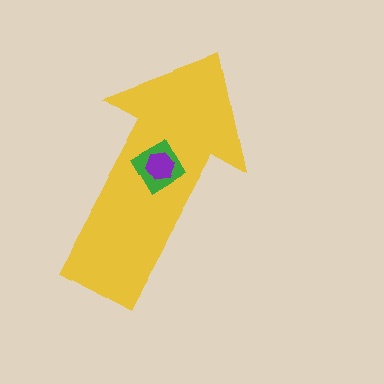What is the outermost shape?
The yellow arrow.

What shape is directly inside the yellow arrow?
The green diamond.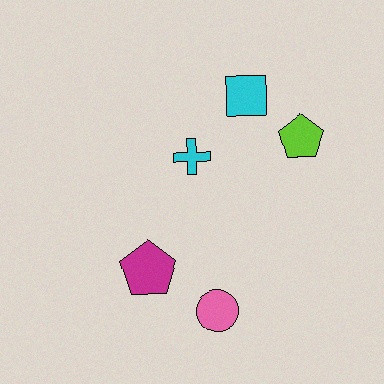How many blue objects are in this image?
There are no blue objects.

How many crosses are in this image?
There is 1 cross.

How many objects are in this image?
There are 5 objects.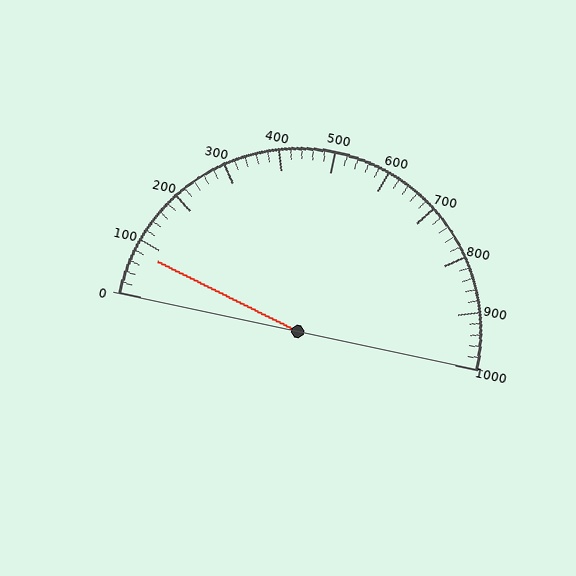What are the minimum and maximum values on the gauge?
The gauge ranges from 0 to 1000.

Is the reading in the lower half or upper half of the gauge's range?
The reading is in the lower half of the range (0 to 1000).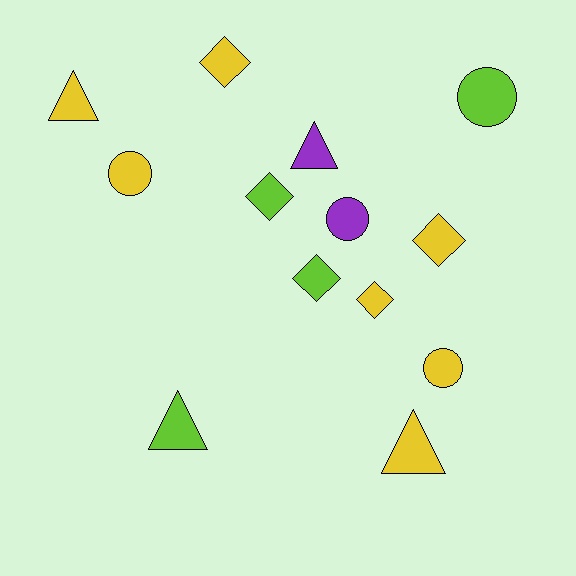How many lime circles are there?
There is 1 lime circle.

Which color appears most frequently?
Yellow, with 7 objects.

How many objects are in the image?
There are 13 objects.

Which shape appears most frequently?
Diamond, with 5 objects.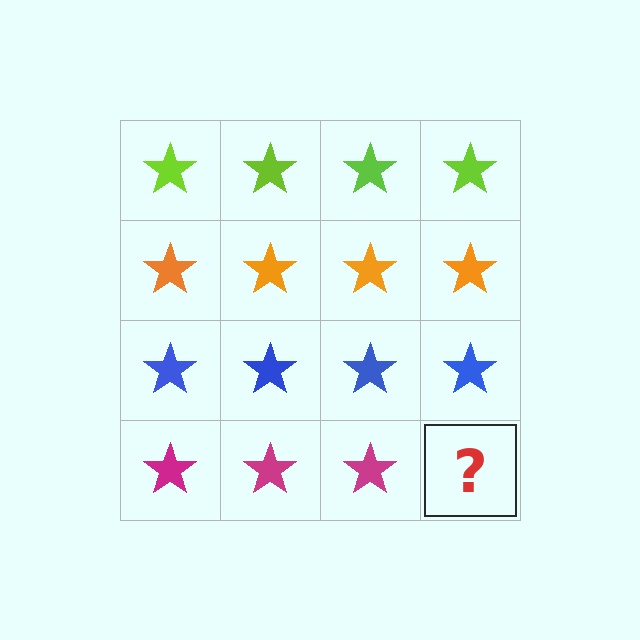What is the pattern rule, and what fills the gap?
The rule is that each row has a consistent color. The gap should be filled with a magenta star.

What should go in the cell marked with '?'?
The missing cell should contain a magenta star.